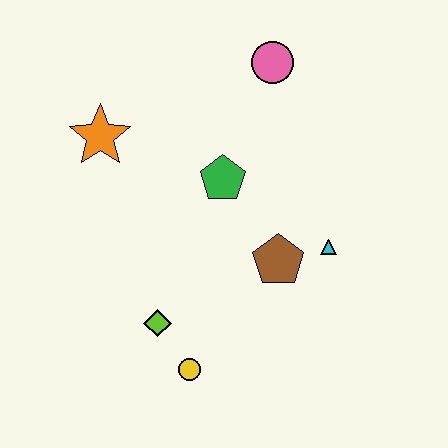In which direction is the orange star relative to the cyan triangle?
The orange star is to the left of the cyan triangle.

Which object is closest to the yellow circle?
The lime diamond is closest to the yellow circle.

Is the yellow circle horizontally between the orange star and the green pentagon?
Yes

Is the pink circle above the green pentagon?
Yes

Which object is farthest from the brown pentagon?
The orange star is farthest from the brown pentagon.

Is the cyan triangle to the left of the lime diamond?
No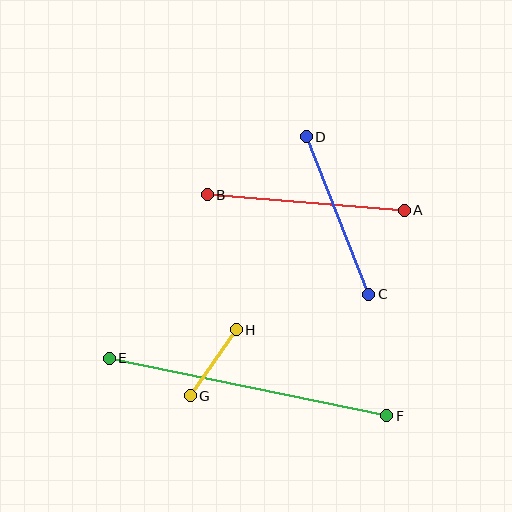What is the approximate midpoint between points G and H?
The midpoint is at approximately (213, 363) pixels.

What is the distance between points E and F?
The distance is approximately 283 pixels.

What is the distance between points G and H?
The distance is approximately 80 pixels.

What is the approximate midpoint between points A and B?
The midpoint is at approximately (306, 203) pixels.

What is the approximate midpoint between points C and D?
The midpoint is at approximately (337, 216) pixels.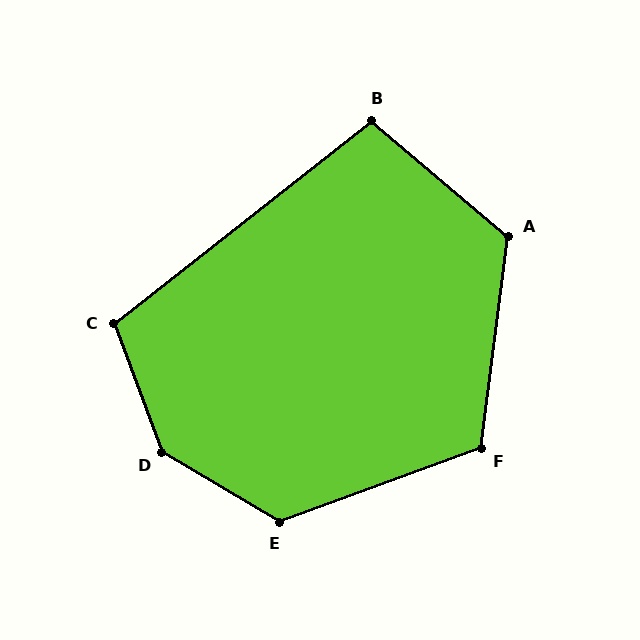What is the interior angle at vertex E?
Approximately 129 degrees (obtuse).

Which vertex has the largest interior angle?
D, at approximately 141 degrees.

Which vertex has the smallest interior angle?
B, at approximately 102 degrees.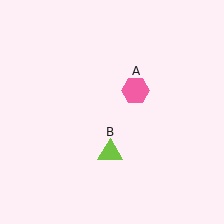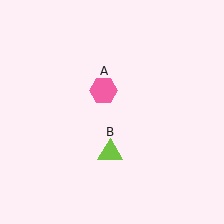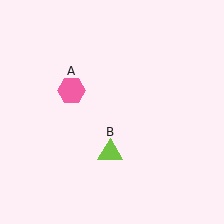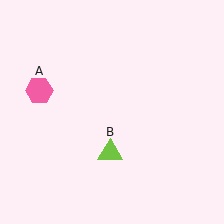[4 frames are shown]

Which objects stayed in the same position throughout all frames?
Lime triangle (object B) remained stationary.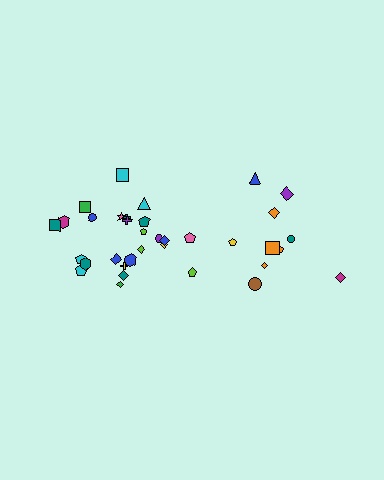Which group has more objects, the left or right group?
The left group.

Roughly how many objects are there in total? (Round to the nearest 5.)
Roughly 35 objects in total.